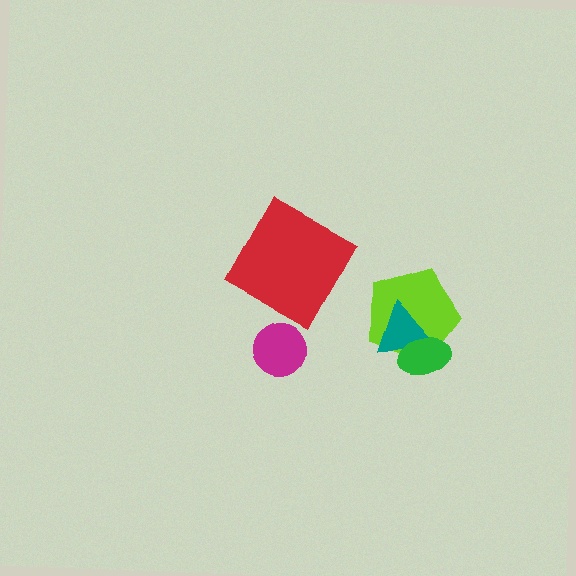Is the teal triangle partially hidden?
Yes, it is partially covered by another shape.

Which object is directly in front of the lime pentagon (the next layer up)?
The teal triangle is directly in front of the lime pentagon.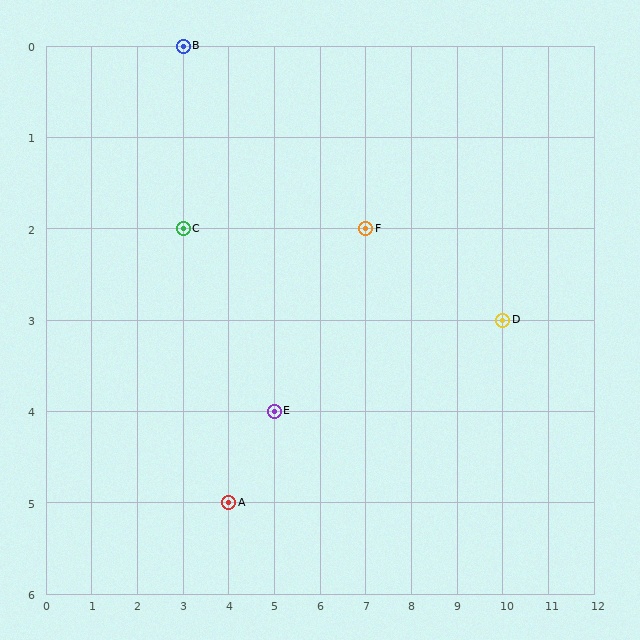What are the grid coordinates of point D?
Point D is at grid coordinates (10, 3).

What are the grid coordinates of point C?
Point C is at grid coordinates (3, 2).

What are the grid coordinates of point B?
Point B is at grid coordinates (3, 0).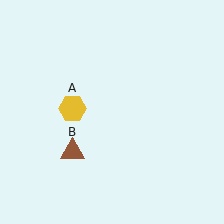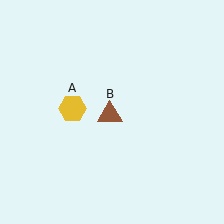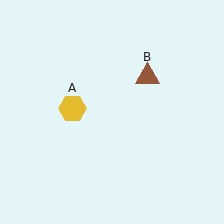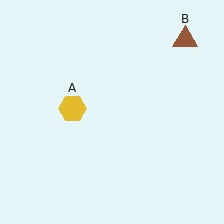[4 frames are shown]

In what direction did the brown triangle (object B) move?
The brown triangle (object B) moved up and to the right.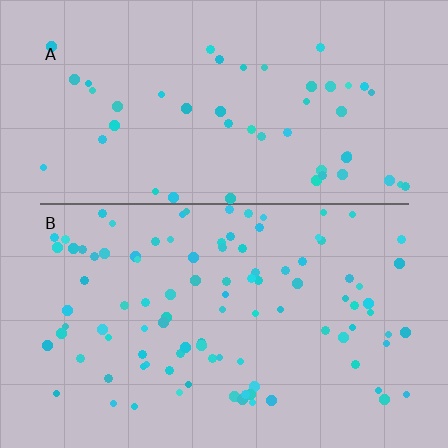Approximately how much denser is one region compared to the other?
Approximately 2.0× — region B over region A.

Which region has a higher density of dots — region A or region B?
B (the bottom).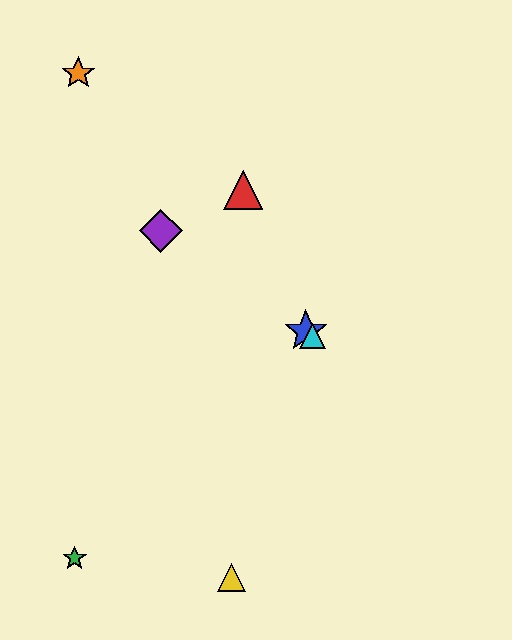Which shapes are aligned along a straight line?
The blue star, the purple diamond, the cyan triangle are aligned along a straight line.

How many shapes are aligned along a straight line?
3 shapes (the blue star, the purple diamond, the cyan triangle) are aligned along a straight line.